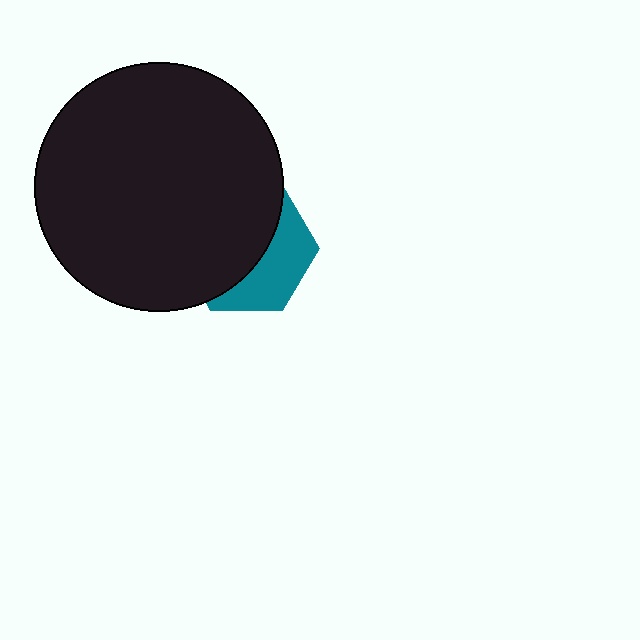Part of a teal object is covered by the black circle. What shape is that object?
It is a hexagon.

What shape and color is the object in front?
The object in front is a black circle.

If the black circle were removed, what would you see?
You would see the complete teal hexagon.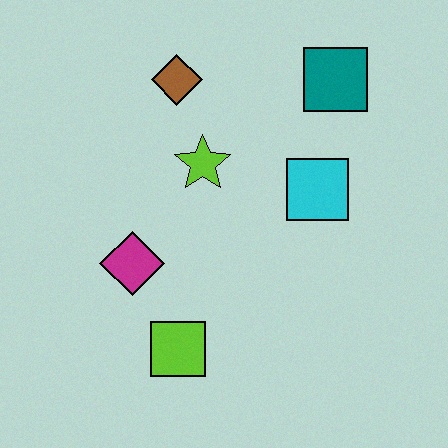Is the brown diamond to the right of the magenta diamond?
Yes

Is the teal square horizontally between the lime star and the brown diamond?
No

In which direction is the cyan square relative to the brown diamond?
The cyan square is to the right of the brown diamond.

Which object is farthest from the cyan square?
The lime square is farthest from the cyan square.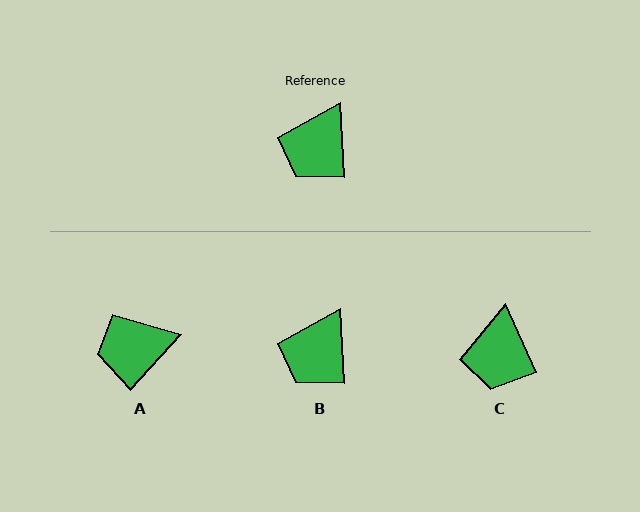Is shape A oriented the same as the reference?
No, it is off by about 45 degrees.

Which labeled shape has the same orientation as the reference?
B.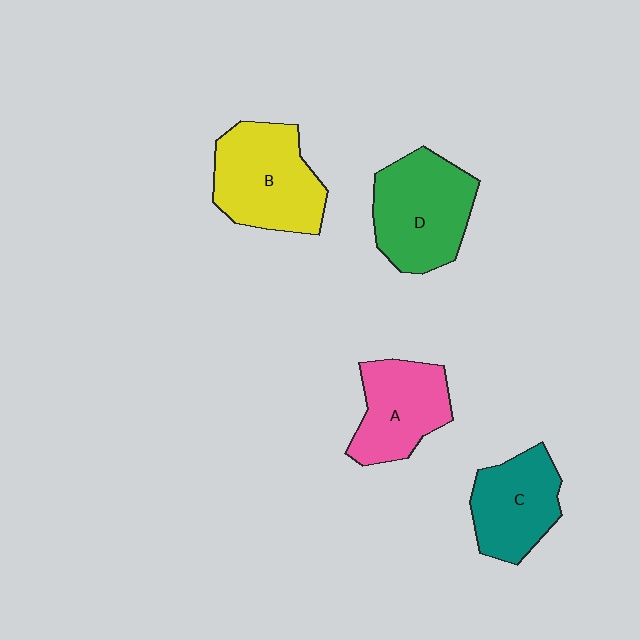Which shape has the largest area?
Shape B (yellow).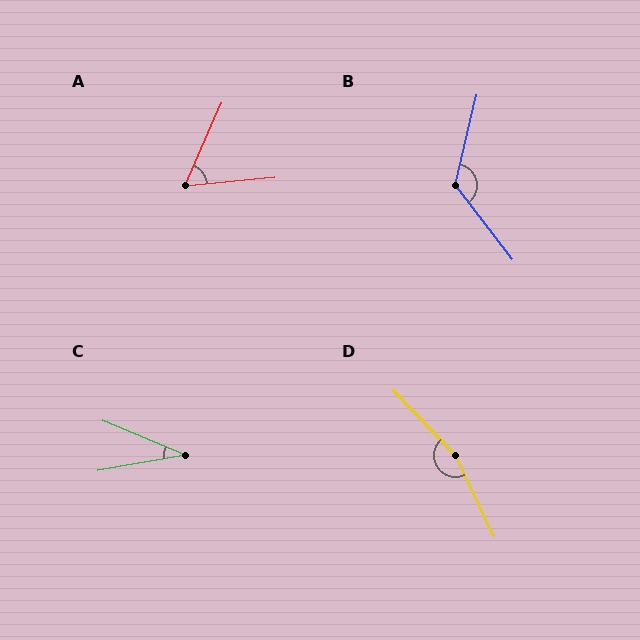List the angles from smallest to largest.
C (33°), A (61°), B (129°), D (162°).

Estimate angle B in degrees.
Approximately 129 degrees.